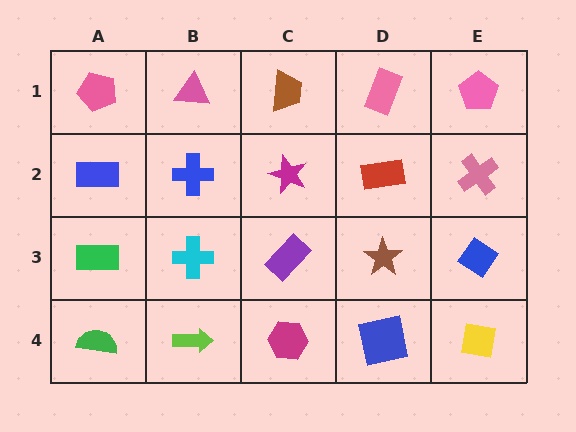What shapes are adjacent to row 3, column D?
A red rectangle (row 2, column D), a blue square (row 4, column D), a purple rectangle (row 3, column C), a blue diamond (row 3, column E).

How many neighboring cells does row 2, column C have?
4.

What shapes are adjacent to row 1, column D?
A red rectangle (row 2, column D), a brown trapezoid (row 1, column C), a pink pentagon (row 1, column E).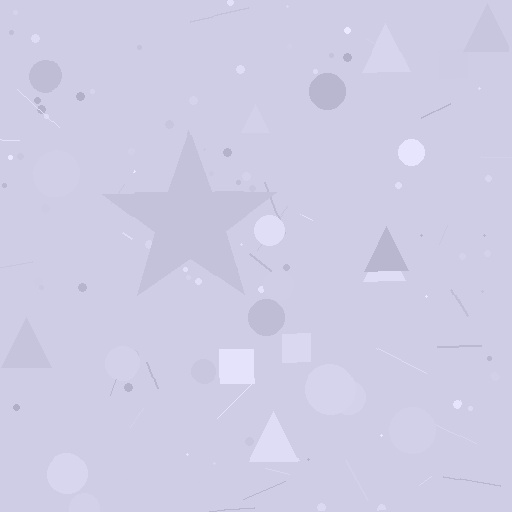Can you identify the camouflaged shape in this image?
The camouflaged shape is a star.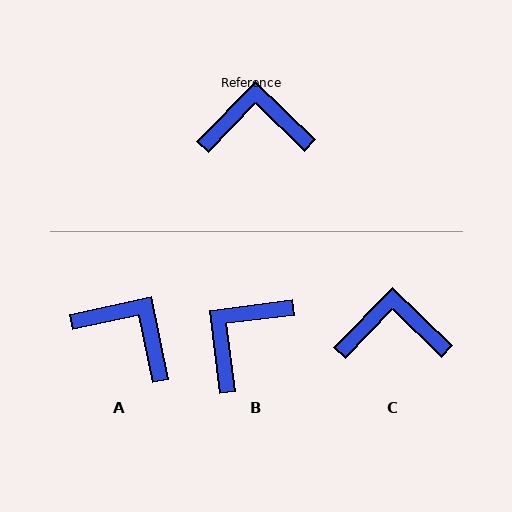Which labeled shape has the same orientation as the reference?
C.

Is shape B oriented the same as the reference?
No, it is off by about 51 degrees.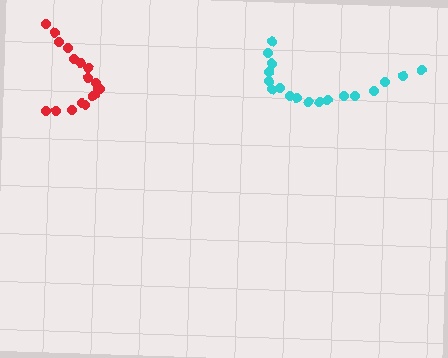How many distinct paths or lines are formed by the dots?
There are 2 distinct paths.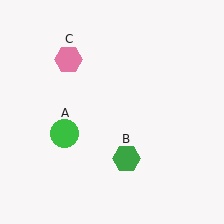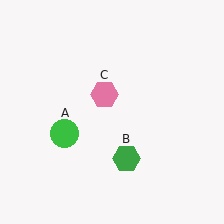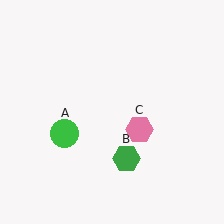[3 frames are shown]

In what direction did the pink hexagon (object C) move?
The pink hexagon (object C) moved down and to the right.